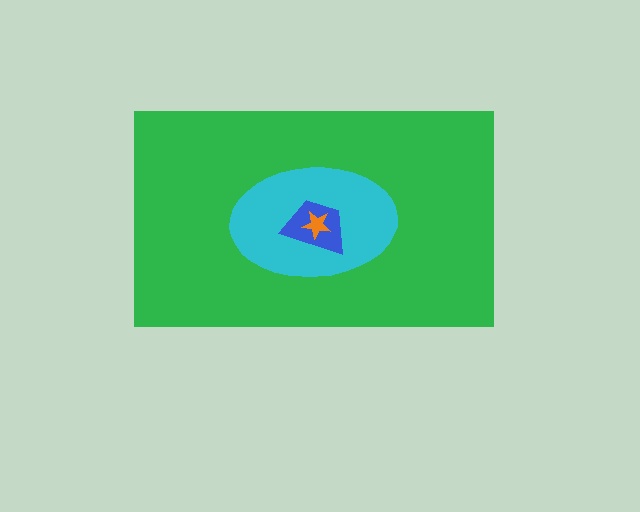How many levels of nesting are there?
4.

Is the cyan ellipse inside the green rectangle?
Yes.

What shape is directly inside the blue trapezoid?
The orange star.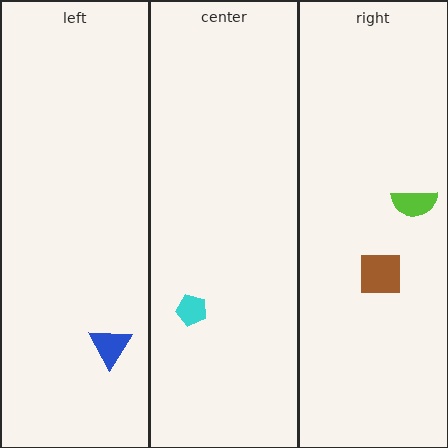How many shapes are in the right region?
2.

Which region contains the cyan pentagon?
The center region.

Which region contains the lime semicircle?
The right region.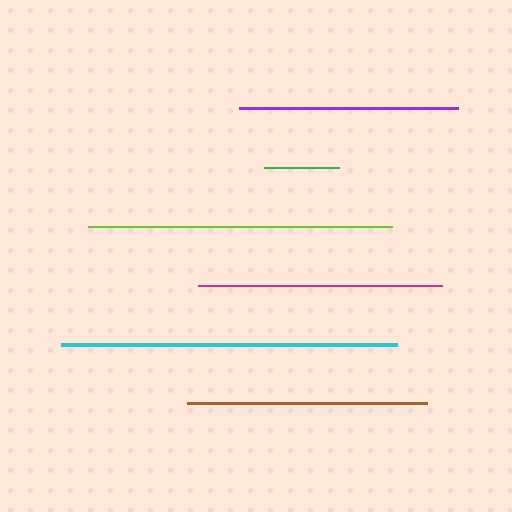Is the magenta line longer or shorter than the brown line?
The magenta line is longer than the brown line.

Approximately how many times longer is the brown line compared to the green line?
The brown line is approximately 3.2 times the length of the green line.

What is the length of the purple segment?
The purple segment is approximately 219 pixels long.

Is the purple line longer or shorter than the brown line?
The brown line is longer than the purple line.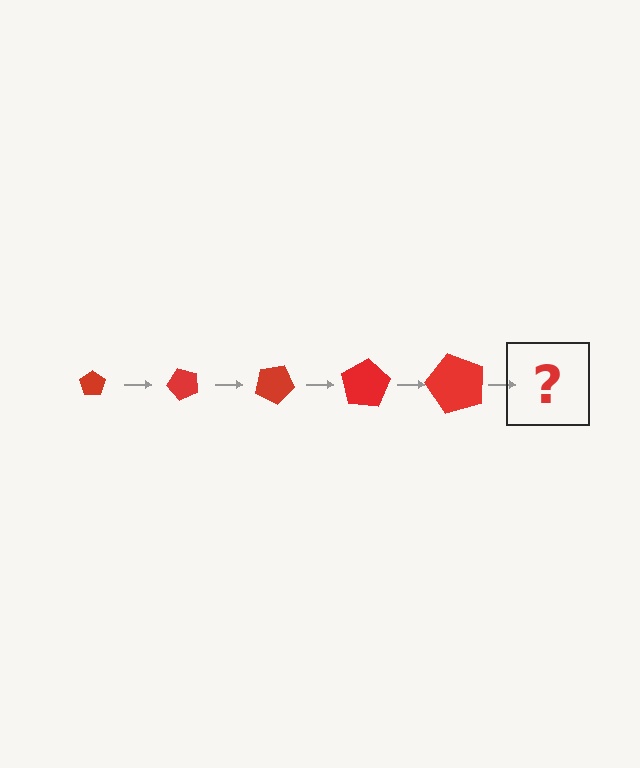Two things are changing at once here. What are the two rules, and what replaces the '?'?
The two rules are that the pentagon grows larger each step and it rotates 50 degrees each step. The '?' should be a pentagon, larger than the previous one and rotated 250 degrees from the start.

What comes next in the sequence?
The next element should be a pentagon, larger than the previous one and rotated 250 degrees from the start.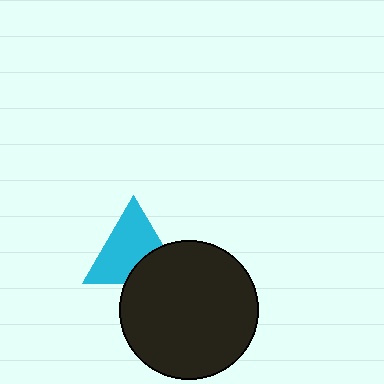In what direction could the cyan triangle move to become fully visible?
The cyan triangle could move up. That would shift it out from behind the black circle entirely.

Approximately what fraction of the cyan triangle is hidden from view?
Roughly 30% of the cyan triangle is hidden behind the black circle.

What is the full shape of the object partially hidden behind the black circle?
The partially hidden object is a cyan triangle.